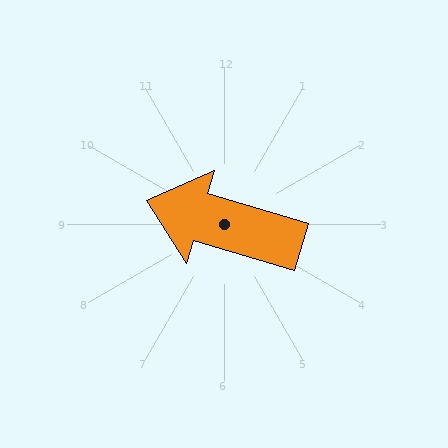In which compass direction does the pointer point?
West.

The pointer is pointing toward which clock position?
Roughly 10 o'clock.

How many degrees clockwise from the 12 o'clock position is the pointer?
Approximately 287 degrees.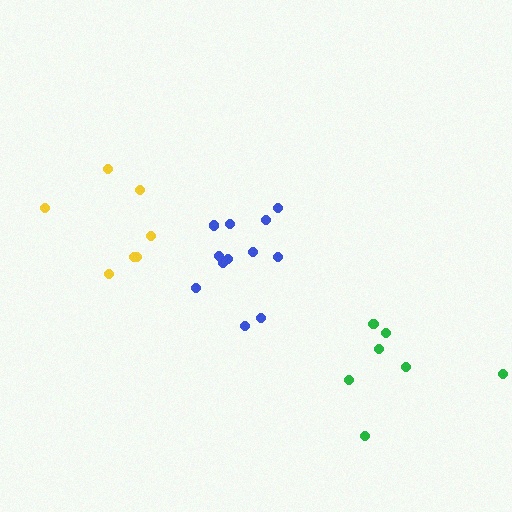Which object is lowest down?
The green cluster is bottommost.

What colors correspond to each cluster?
The clusters are colored: green, blue, yellow.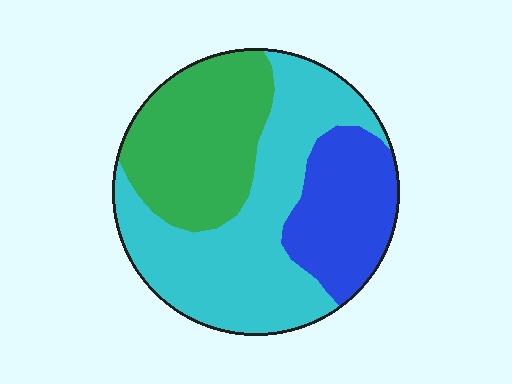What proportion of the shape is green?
Green covers 31% of the shape.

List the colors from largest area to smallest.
From largest to smallest: cyan, green, blue.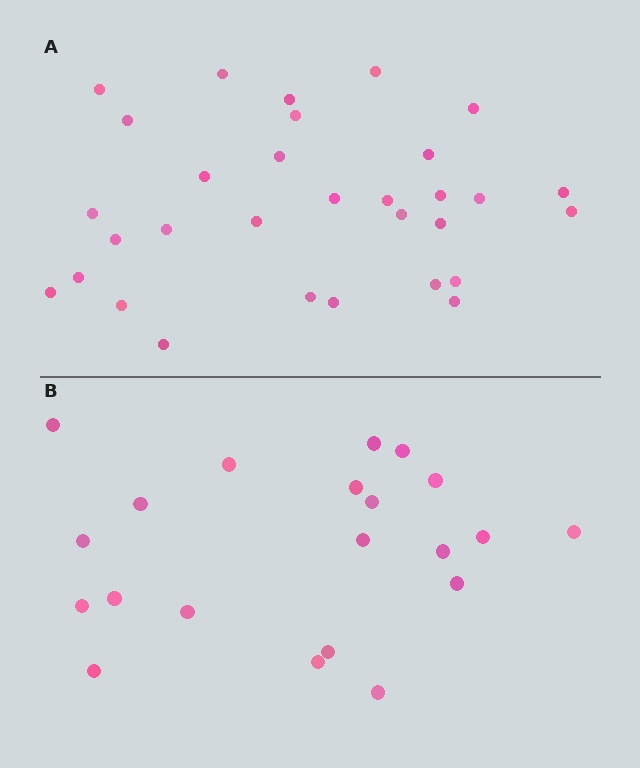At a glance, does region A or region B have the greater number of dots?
Region A (the top region) has more dots.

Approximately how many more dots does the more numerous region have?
Region A has roughly 10 or so more dots than region B.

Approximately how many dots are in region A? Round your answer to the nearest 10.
About 30 dots. (The exact count is 31, which rounds to 30.)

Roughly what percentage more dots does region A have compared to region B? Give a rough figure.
About 50% more.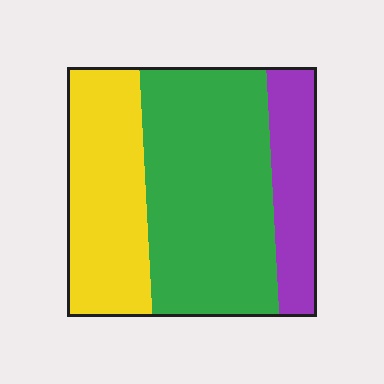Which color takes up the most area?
Green, at roughly 50%.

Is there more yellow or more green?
Green.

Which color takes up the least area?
Purple, at roughly 20%.